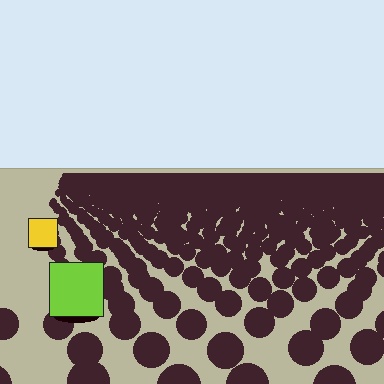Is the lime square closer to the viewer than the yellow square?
Yes. The lime square is closer — you can tell from the texture gradient: the ground texture is coarser near it.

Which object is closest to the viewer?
The lime square is closest. The texture marks near it are larger and more spread out.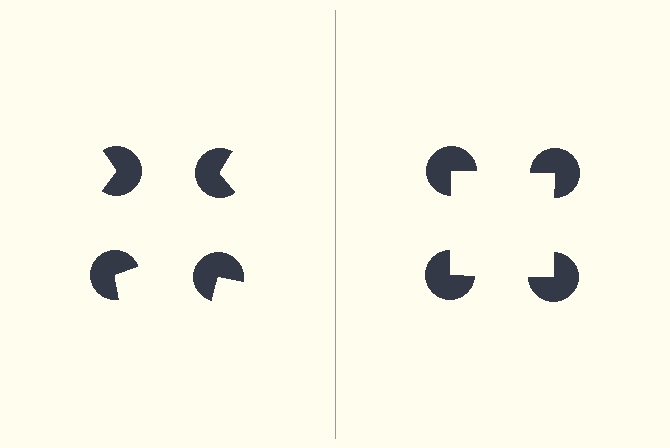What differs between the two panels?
The pac-man discs are positioned identically on both sides; only the wedge orientations differ. On the right they align to a square; on the left they are misaligned.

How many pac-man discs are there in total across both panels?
8 — 4 on each side.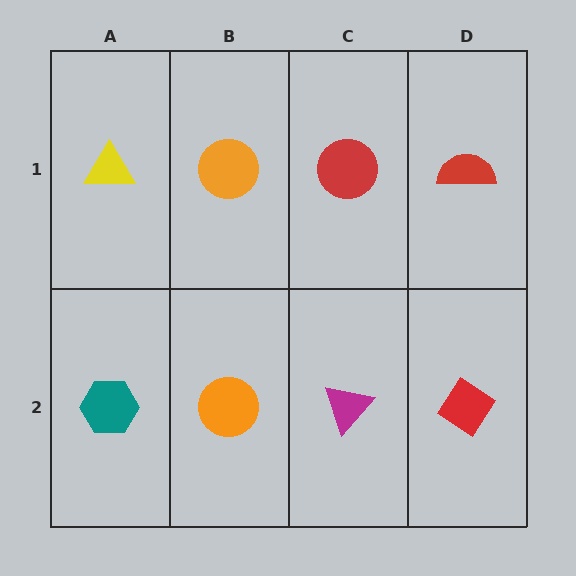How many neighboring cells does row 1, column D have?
2.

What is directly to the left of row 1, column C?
An orange circle.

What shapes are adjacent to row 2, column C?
A red circle (row 1, column C), an orange circle (row 2, column B), a red diamond (row 2, column D).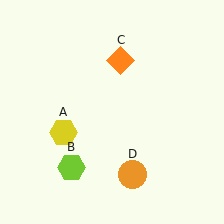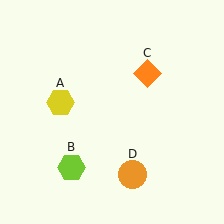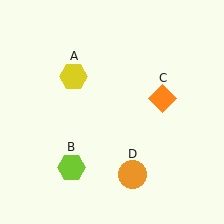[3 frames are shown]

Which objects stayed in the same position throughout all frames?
Lime hexagon (object B) and orange circle (object D) remained stationary.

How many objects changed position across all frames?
2 objects changed position: yellow hexagon (object A), orange diamond (object C).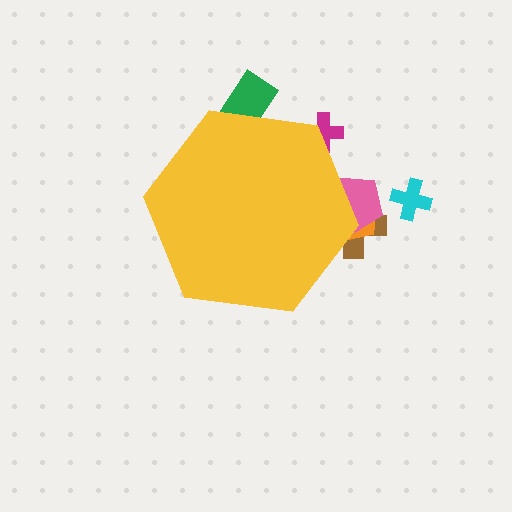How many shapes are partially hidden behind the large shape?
5 shapes are partially hidden.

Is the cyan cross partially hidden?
No, the cyan cross is fully visible.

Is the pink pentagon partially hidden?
Yes, the pink pentagon is partially hidden behind the yellow hexagon.